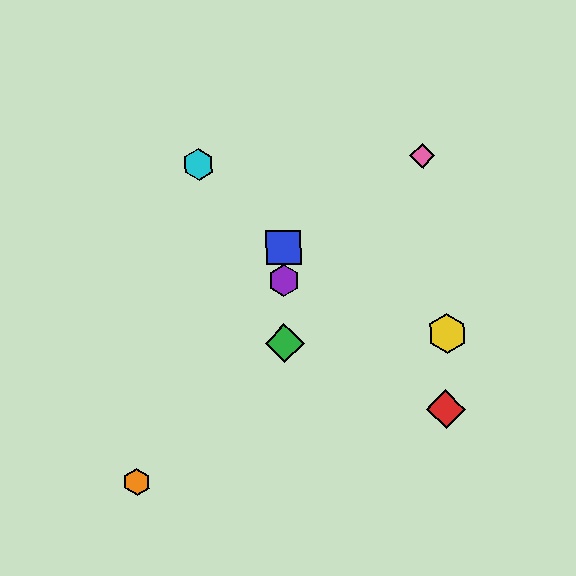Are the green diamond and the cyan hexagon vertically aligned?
No, the green diamond is at x≈284 and the cyan hexagon is at x≈199.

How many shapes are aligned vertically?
3 shapes (the blue square, the green diamond, the purple hexagon) are aligned vertically.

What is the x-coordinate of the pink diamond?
The pink diamond is at x≈422.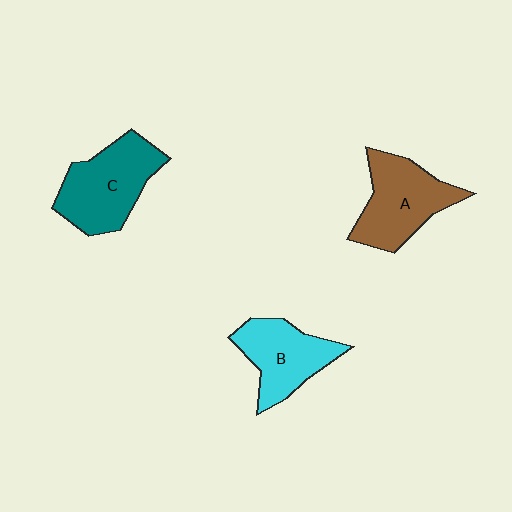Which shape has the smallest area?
Shape B (cyan).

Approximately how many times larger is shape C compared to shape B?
Approximately 1.2 times.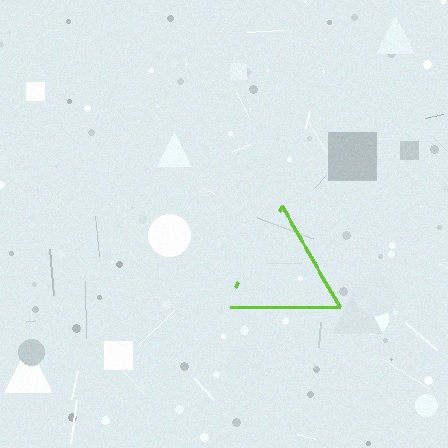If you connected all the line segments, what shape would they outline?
They would outline a triangle.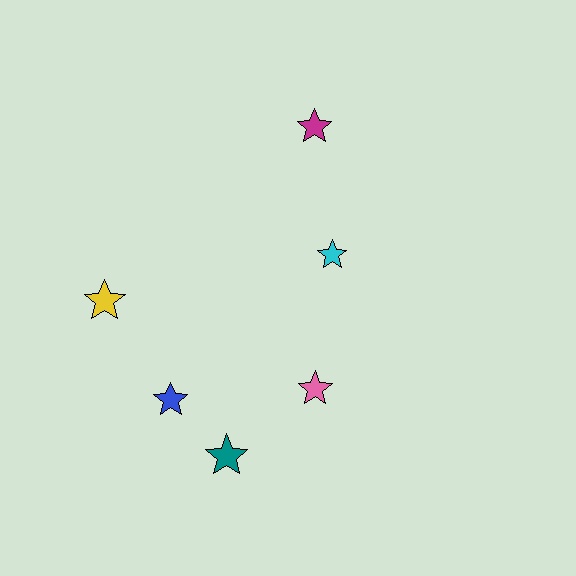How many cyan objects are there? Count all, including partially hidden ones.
There is 1 cyan object.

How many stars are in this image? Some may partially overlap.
There are 6 stars.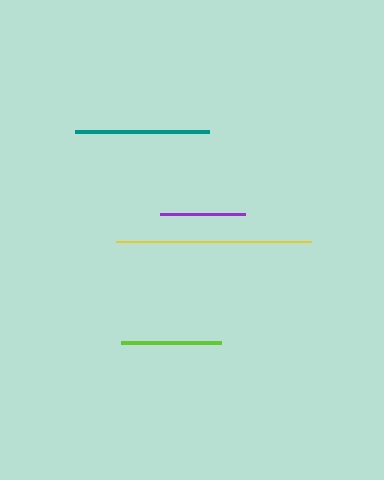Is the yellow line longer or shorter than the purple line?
The yellow line is longer than the purple line.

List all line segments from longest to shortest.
From longest to shortest: yellow, teal, lime, purple.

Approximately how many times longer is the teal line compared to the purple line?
The teal line is approximately 1.6 times the length of the purple line.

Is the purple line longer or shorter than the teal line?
The teal line is longer than the purple line.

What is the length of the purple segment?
The purple segment is approximately 84 pixels long.